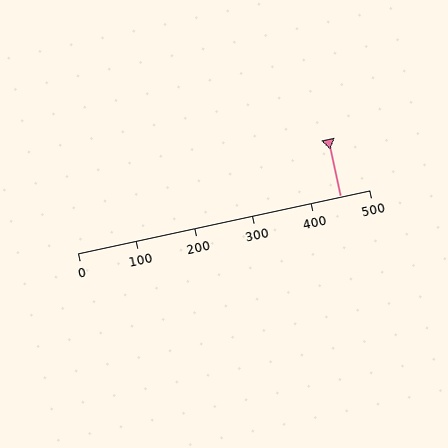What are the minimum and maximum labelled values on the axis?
The axis runs from 0 to 500.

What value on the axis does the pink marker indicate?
The marker indicates approximately 450.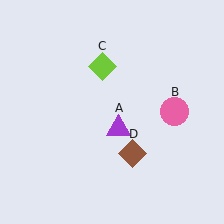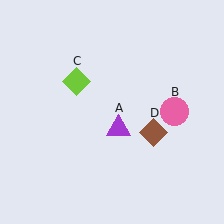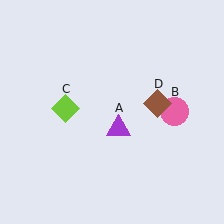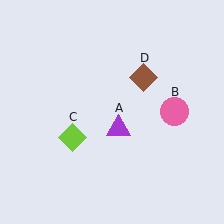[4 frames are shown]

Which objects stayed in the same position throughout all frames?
Purple triangle (object A) and pink circle (object B) remained stationary.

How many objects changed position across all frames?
2 objects changed position: lime diamond (object C), brown diamond (object D).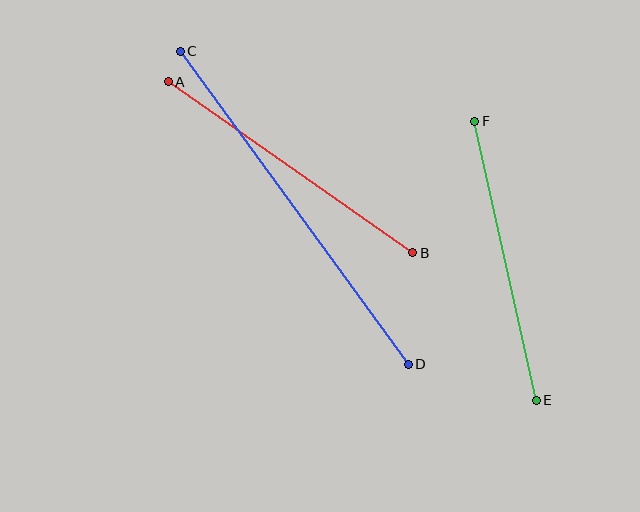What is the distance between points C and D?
The distance is approximately 387 pixels.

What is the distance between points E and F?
The distance is approximately 286 pixels.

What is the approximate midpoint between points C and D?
The midpoint is at approximately (294, 208) pixels.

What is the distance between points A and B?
The distance is approximately 298 pixels.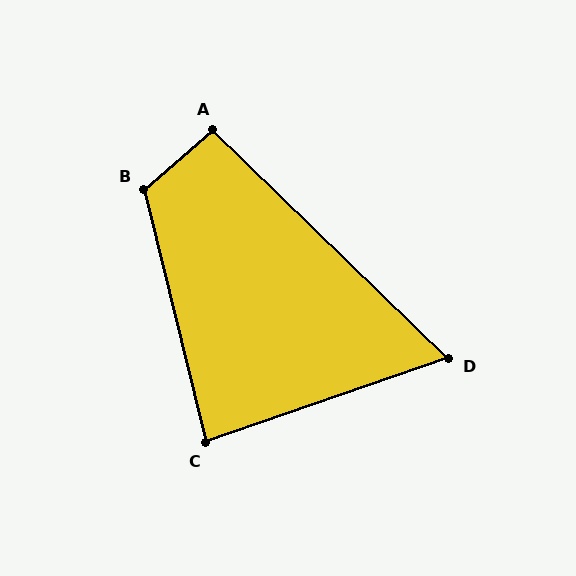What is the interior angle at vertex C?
Approximately 85 degrees (acute).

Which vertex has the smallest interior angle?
D, at approximately 63 degrees.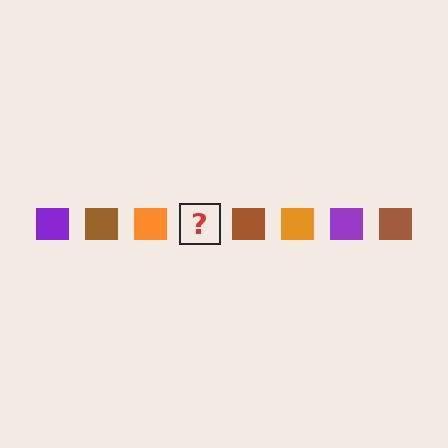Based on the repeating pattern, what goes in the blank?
The blank should be a purple square.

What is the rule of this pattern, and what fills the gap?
The rule is that the pattern cycles through purple, brown, orange squares. The gap should be filled with a purple square.